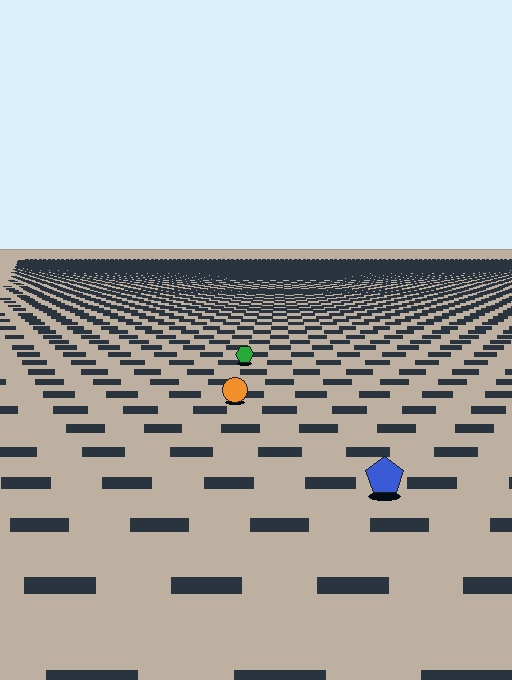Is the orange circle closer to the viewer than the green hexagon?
Yes. The orange circle is closer — you can tell from the texture gradient: the ground texture is coarser near it.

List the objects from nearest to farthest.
From nearest to farthest: the blue pentagon, the orange circle, the green hexagon.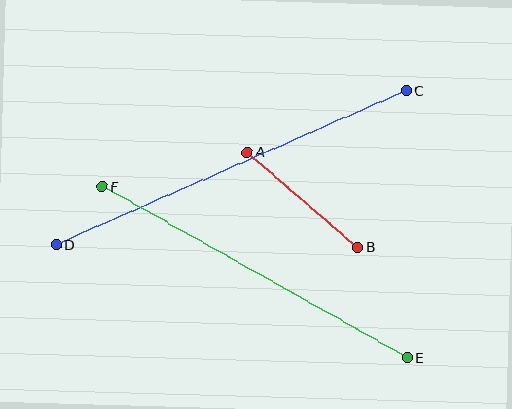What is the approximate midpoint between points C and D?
The midpoint is at approximately (231, 168) pixels.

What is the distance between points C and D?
The distance is approximately 383 pixels.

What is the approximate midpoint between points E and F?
The midpoint is at approximately (255, 272) pixels.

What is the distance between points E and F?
The distance is approximately 350 pixels.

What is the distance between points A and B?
The distance is approximately 146 pixels.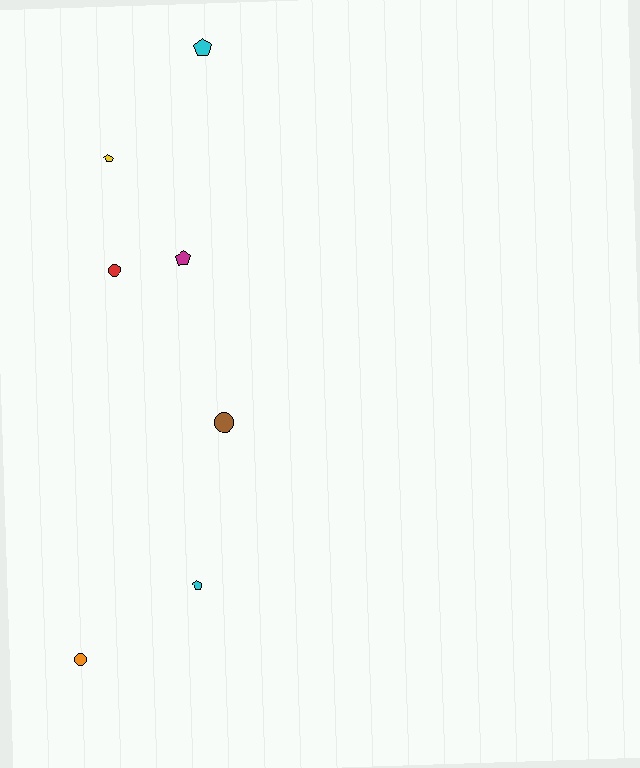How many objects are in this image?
There are 7 objects.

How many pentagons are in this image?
There are 4 pentagons.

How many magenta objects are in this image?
There is 1 magenta object.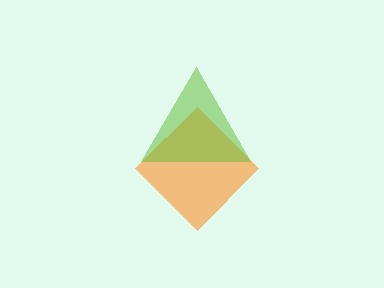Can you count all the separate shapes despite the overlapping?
Yes, there are 2 separate shapes.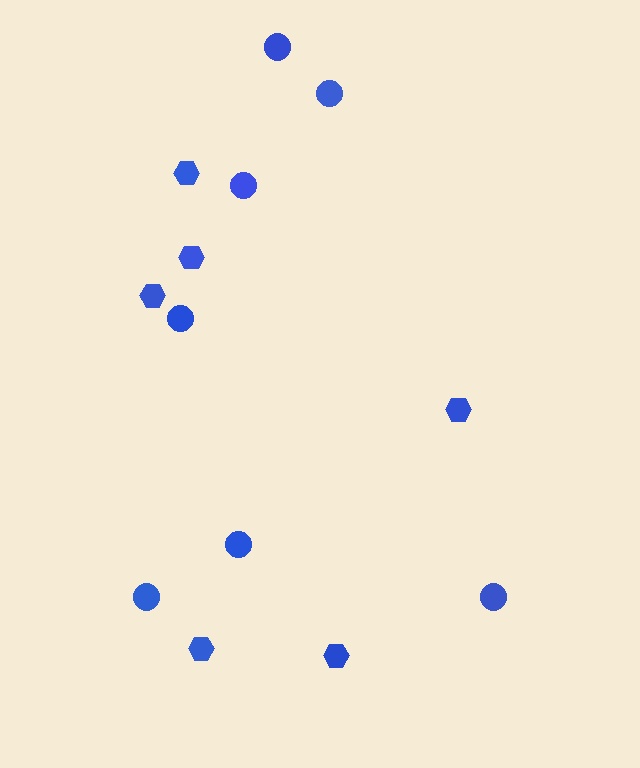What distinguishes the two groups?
There are 2 groups: one group of hexagons (6) and one group of circles (7).